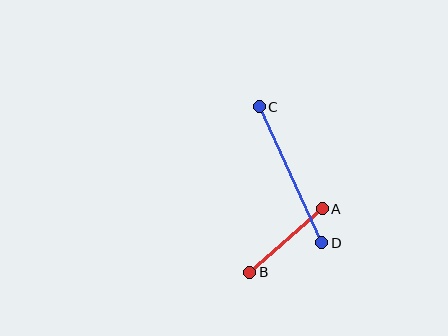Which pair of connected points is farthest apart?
Points C and D are farthest apart.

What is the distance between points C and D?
The distance is approximately 150 pixels.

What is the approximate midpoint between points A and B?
The midpoint is at approximately (286, 240) pixels.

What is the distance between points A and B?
The distance is approximately 96 pixels.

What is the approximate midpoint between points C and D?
The midpoint is at approximately (290, 175) pixels.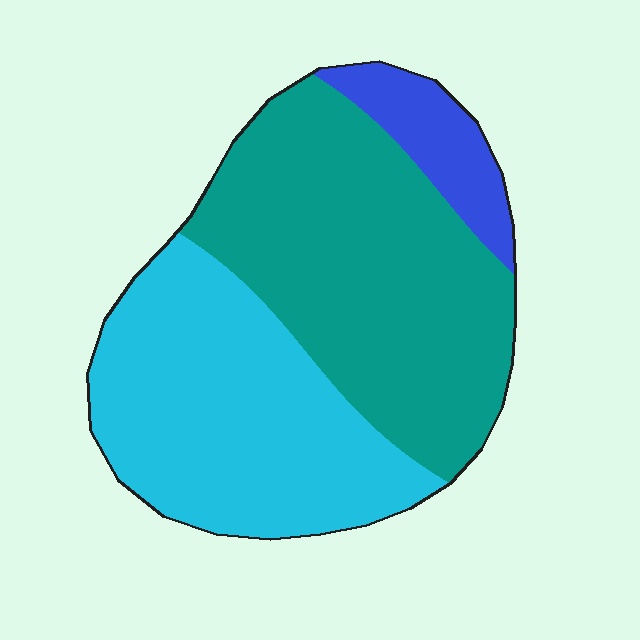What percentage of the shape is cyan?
Cyan takes up about two fifths (2/5) of the shape.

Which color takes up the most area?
Teal, at roughly 50%.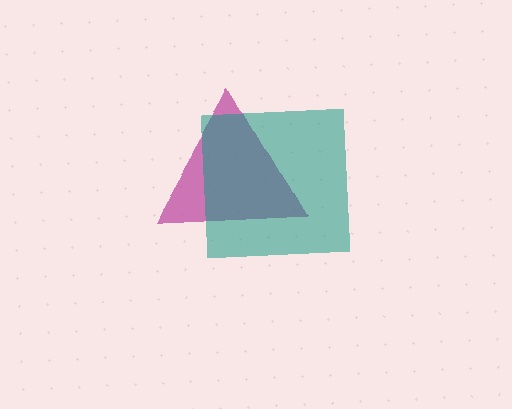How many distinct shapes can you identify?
There are 2 distinct shapes: a magenta triangle, a teal square.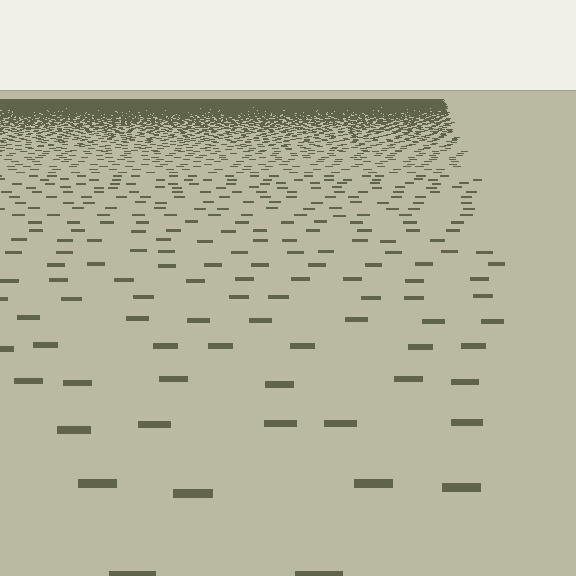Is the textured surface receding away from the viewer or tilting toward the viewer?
The surface is receding away from the viewer. Texture elements get smaller and denser toward the top.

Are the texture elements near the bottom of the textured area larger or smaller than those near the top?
Larger. Near the bottom, elements are closer to the viewer and appear at a bigger on-screen size.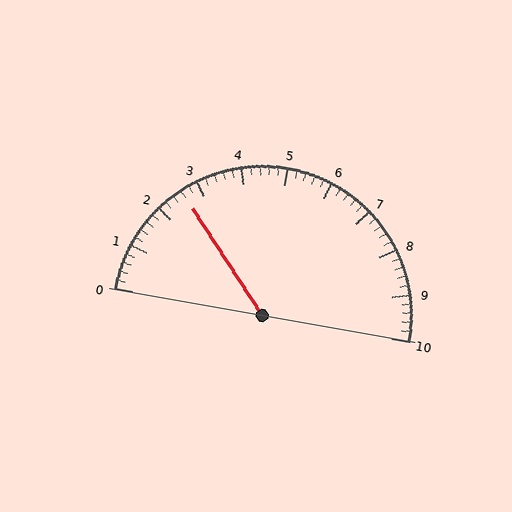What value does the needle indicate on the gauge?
The needle indicates approximately 2.6.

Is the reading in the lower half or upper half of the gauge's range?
The reading is in the lower half of the range (0 to 10).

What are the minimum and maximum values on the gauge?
The gauge ranges from 0 to 10.